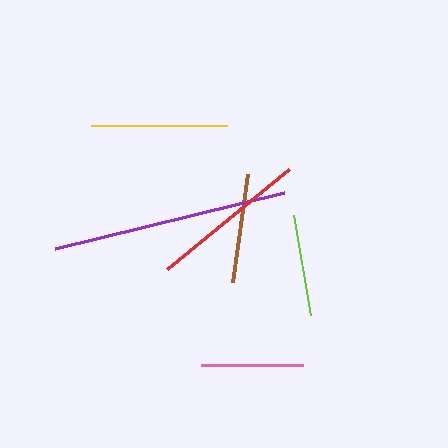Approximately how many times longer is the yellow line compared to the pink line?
The yellow line is approximately 1.3 times the length of the pink line.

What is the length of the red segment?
The red segment is approximately 157 pixels long.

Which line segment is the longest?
The purple line is the longest at approximately 235 pixels.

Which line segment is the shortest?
The lime line is the shortest at approximately 102 pixels.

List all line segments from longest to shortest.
From longest to shortest: purple, red, yellow, brown, pink, lime.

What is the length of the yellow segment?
The yellow segment is approximately 136 pixels long.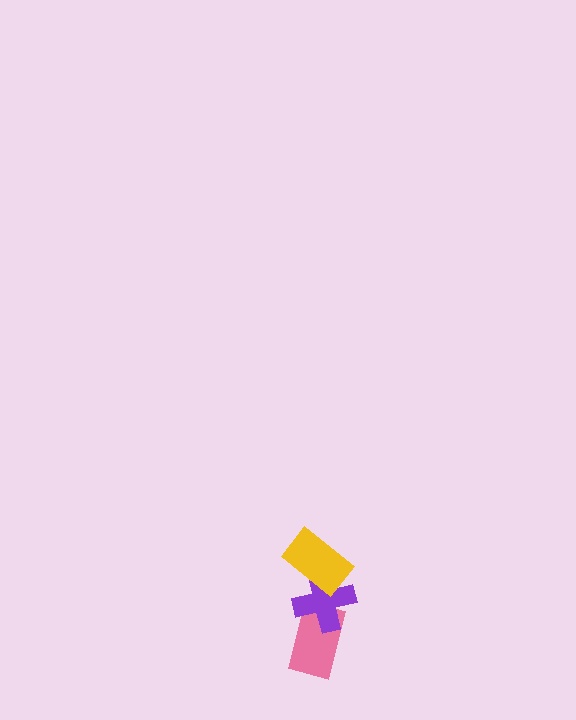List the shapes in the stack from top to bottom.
From top to bottom: the yellow rectangle, the purple cross, the pink rectangle.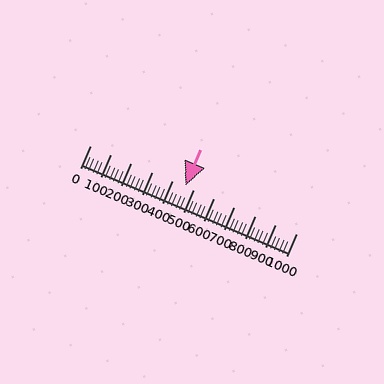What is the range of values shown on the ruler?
The ruler shows values from 0 to 1000.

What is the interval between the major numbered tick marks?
The major tick marks are spaced 100 units apart.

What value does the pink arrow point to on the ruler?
The pink arrow points to approximately 460.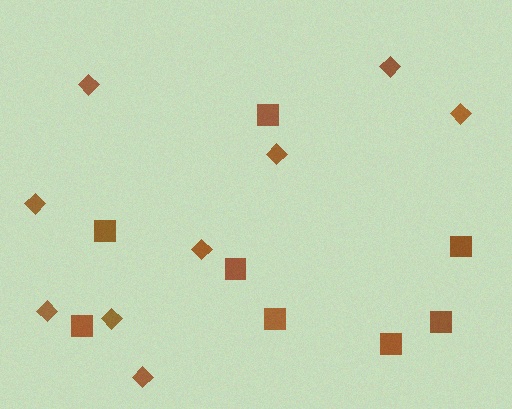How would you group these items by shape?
There are 2 groups: one group of diamonds (9) and one group of squares (8).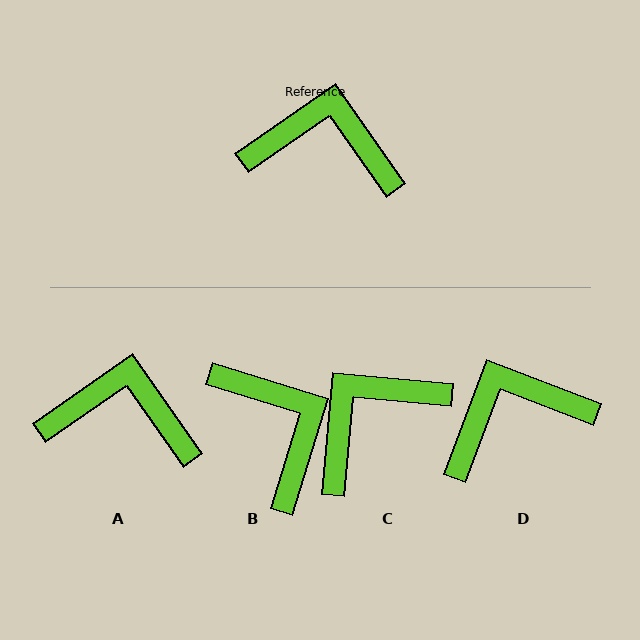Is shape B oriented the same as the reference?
No, it is off by about 52 degrees.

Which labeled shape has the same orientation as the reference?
A.